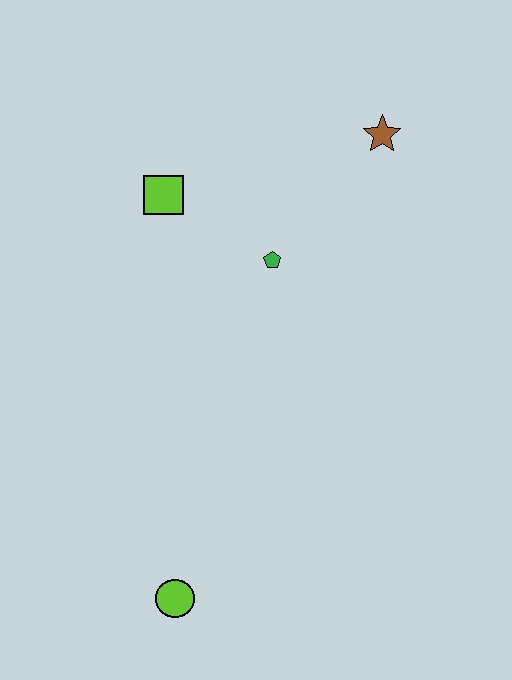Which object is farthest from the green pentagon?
The lime circle is farthest from the green pentagon.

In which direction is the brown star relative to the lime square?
The brown star is to the right of the lime square.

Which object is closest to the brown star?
The green pentagon is closest to the brown star.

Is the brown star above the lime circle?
Yes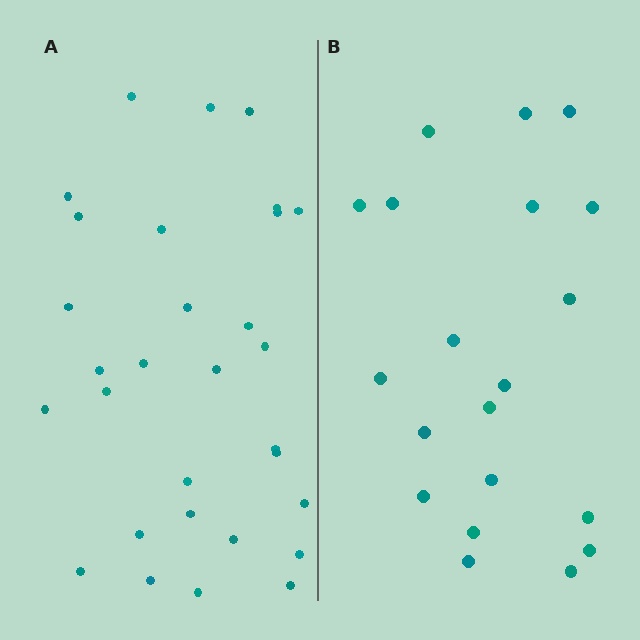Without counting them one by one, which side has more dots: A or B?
Region A (the left region) has more dots.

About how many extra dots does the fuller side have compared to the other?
Region A has roughly 10 or so more dots than region B.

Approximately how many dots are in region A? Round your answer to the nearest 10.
About 30 dots.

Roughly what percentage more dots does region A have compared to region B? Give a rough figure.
About 50% more.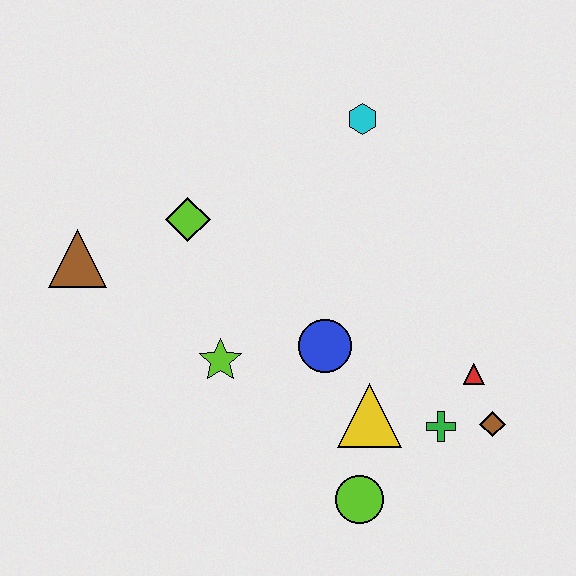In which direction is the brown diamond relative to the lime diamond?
The brown diamond is to the right of the lime diamond.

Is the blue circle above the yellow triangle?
Yes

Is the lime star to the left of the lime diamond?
No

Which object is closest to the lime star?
The blue circle is closest to the lime star.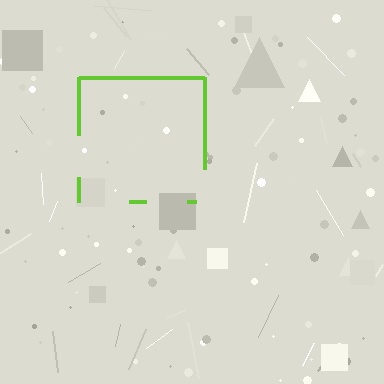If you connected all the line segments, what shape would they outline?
They would outline a square.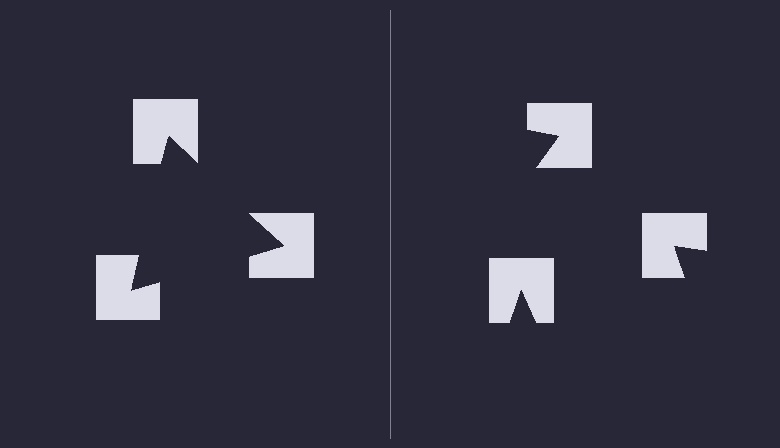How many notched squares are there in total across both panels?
6 — 3 on each side.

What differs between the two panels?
The notched squares are positioned identically on both sides; only the wedge orientations differ. On the left they align to a triangle; on the right they are misaligned.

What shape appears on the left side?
An illusory triangle.